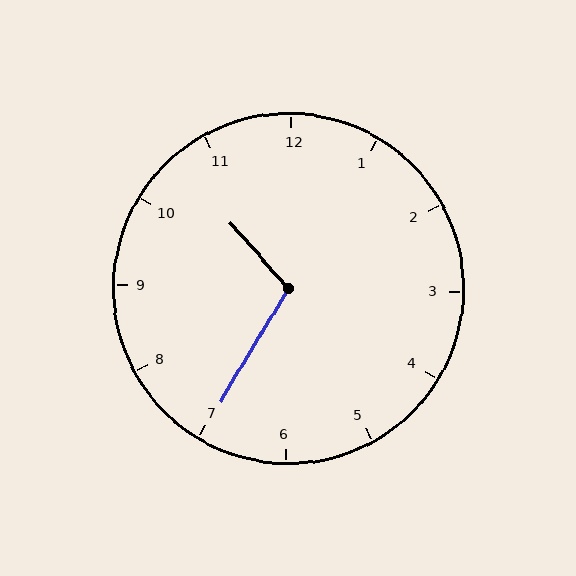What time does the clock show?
10:35.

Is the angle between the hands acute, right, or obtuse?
It is obtuse.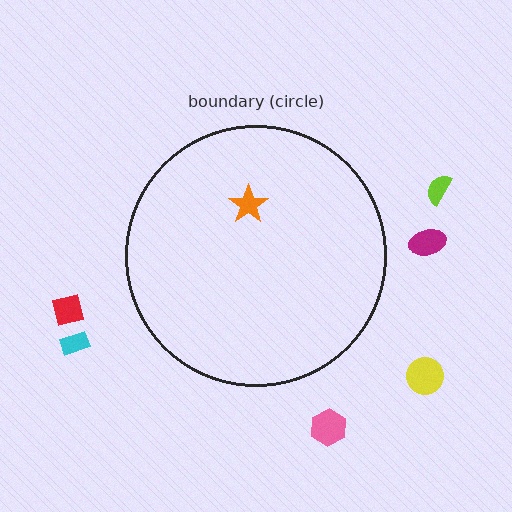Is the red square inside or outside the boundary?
Outside.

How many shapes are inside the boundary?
1 inside, 6 outside.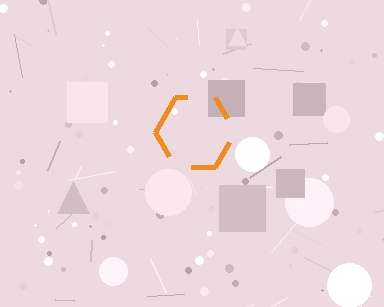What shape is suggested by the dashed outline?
The dashed outline suggests a hexagon.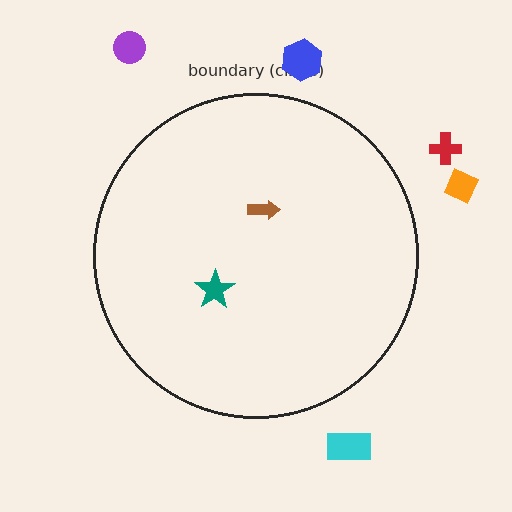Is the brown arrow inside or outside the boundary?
Inside.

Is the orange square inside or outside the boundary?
Outside.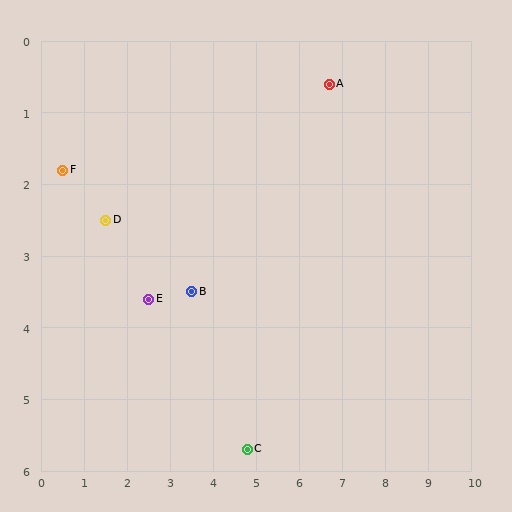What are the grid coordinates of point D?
Point D is at approximately (1.5, 2.5).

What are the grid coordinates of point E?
Point E is at approximately (2.5, 3.6).